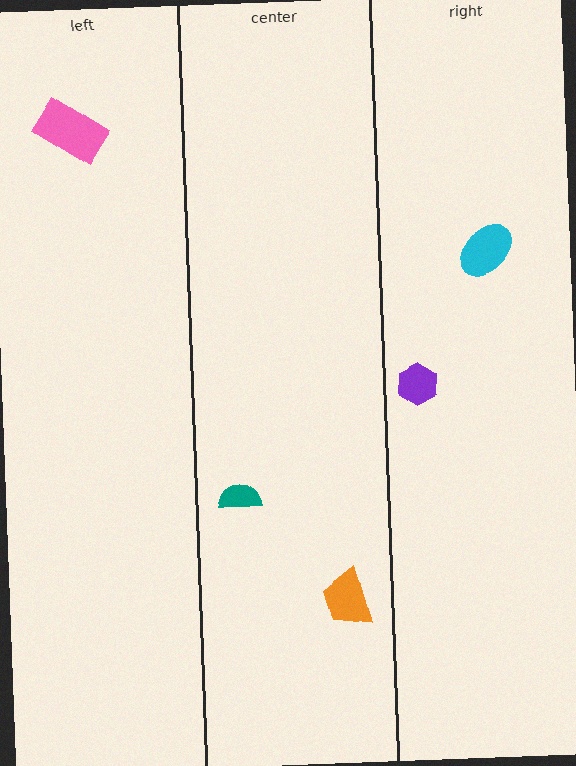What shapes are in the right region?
The cyan ellipse, the purple hexagon.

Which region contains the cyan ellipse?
The right region.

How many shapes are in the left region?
1.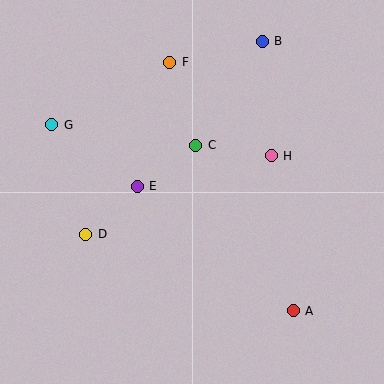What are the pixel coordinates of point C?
Point C is at (196, 145).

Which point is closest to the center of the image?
Point C at (196, 145) is closest to the center.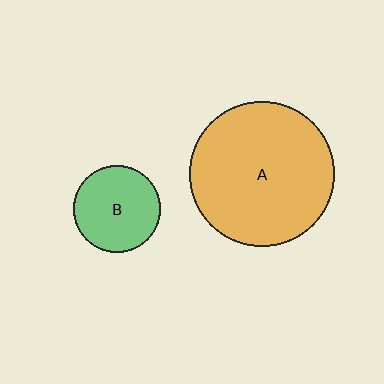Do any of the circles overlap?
No, none of the circles overlap.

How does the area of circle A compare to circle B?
Approximately 2.8 times.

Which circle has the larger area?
Circle A (orange).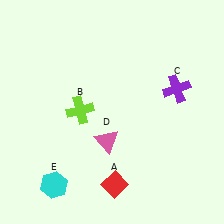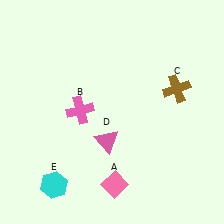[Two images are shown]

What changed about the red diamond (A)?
In Image 1, A is red. In Image 2, it changed to pink.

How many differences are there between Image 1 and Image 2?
There are 3 differences between the two images.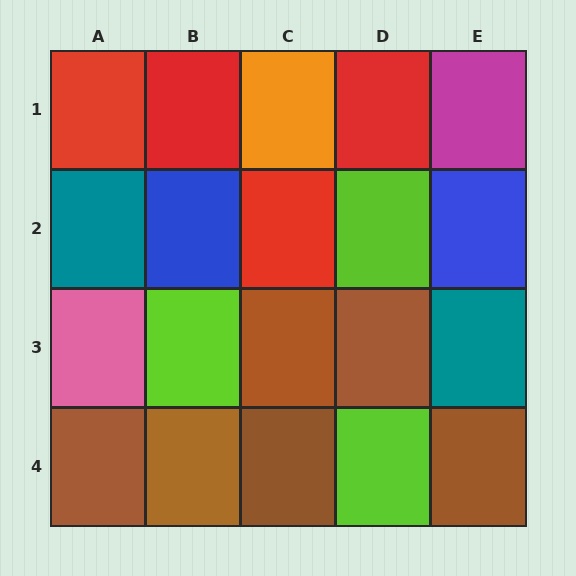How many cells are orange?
1 cell is orange.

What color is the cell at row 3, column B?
Lime.